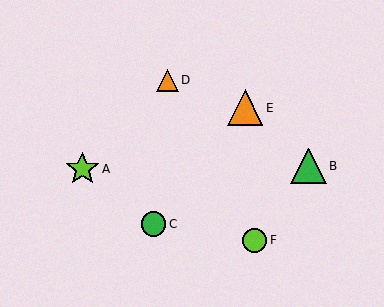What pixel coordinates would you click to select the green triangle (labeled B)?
Click at (308, 166) to select the green triangle B.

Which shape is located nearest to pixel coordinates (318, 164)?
The green triangle (labeled B) at (308, 166) is nearest to that location.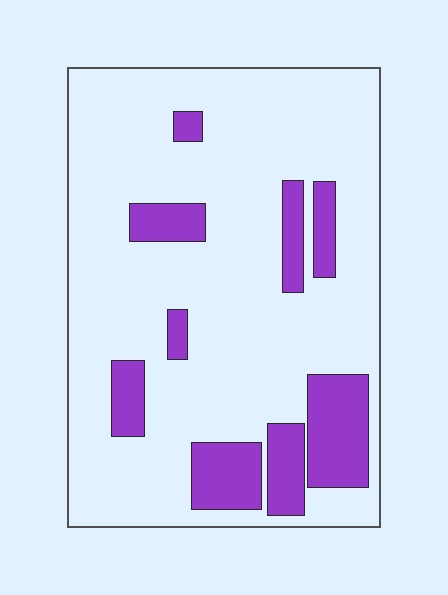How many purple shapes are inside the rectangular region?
9.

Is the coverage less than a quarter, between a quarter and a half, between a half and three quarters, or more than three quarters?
Less than a quarter.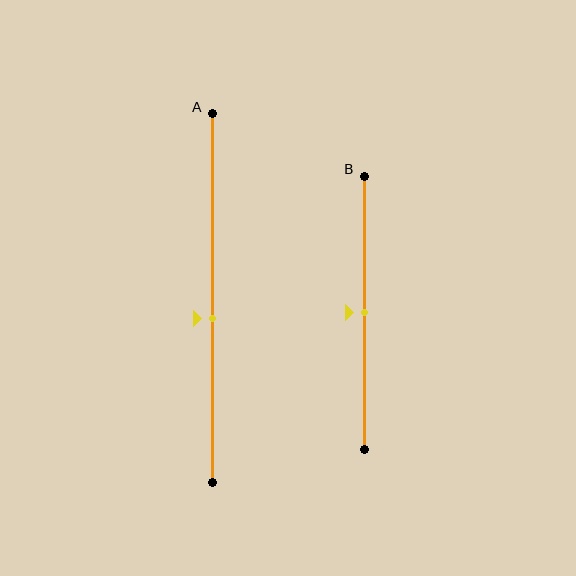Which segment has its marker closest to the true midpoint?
Segment B has its marker closest to the true midpoint.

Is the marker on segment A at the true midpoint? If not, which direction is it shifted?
No, the marker on segment A is shifted downward by about 6% of the segment length.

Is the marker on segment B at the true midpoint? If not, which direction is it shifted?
Yes, the marker on segment B is at the true midpoint.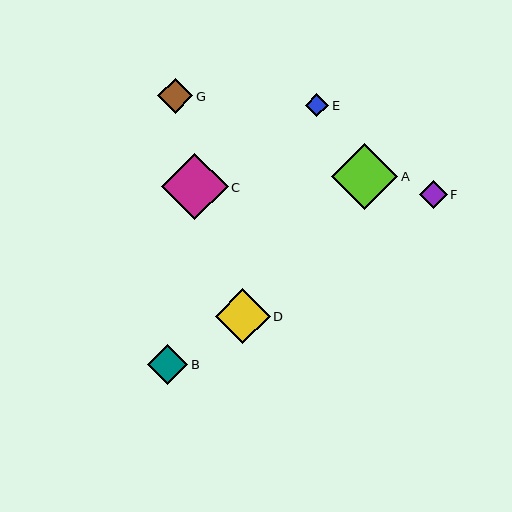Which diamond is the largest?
Diamond C is the largest with a size of approximately 66 pixels.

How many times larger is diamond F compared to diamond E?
Diamond F is approximately 1.2 times the size of diamond E.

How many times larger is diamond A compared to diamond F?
Diamond A is approximately 2.4 times the size of diamond F.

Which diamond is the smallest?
Diamond E is the smallest with a size of approximately 24 pixels.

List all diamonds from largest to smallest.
From largest to smallest: C, A, D, B, G, F, E.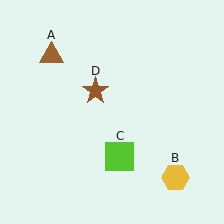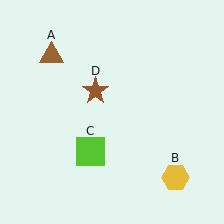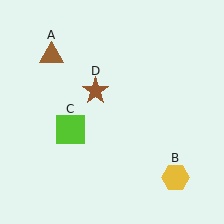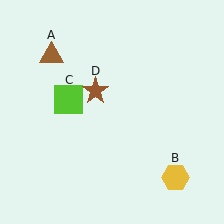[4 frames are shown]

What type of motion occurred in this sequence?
The lime square (object C) rotated clockwise around the center of the scene.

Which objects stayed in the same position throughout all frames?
Brown triangle (object A) and yellow hexagon (object B) and brown star (object D) remained stationary.